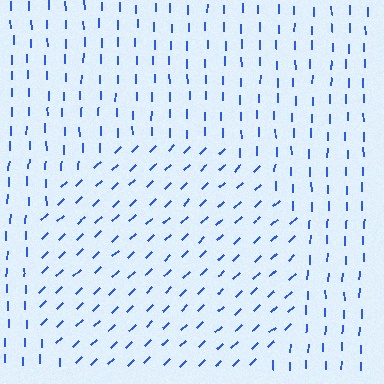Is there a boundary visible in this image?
Yes, there is a texture boundary formed by a change in line orientation.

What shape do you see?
I see a circle.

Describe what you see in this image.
The image is filled with small blue line segments. A circle region in the image has lines oriented differently from the surrounding lines, creating a visible texture boundary.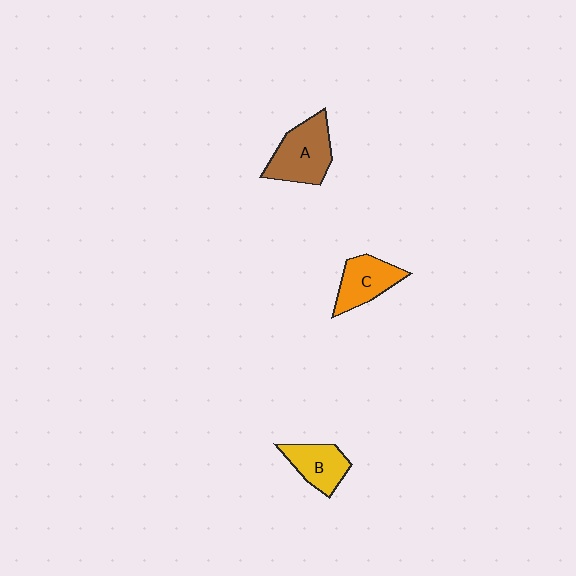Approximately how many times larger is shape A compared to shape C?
Approximately 1.3 times.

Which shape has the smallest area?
Shape B (yellow).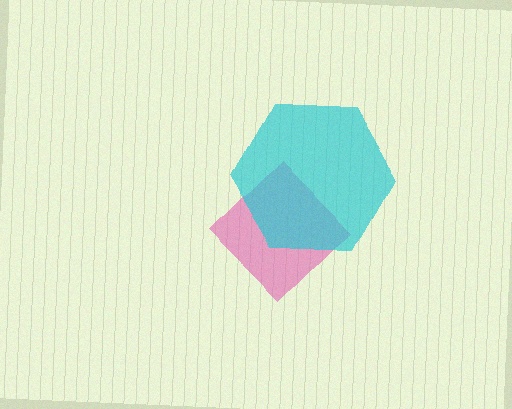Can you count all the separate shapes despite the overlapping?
Yes, there are 2 separate shapes.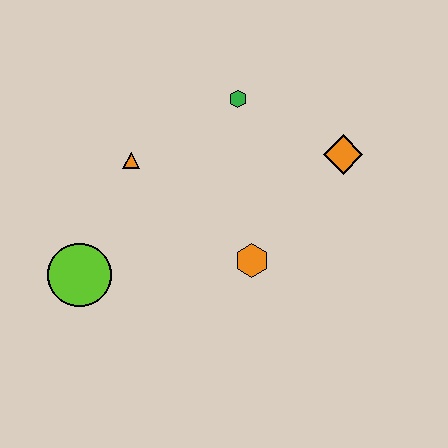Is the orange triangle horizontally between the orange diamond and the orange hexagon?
No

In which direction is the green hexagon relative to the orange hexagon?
The green hexagon is above the orange hexagon.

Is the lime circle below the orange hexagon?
Yes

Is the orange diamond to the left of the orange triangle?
No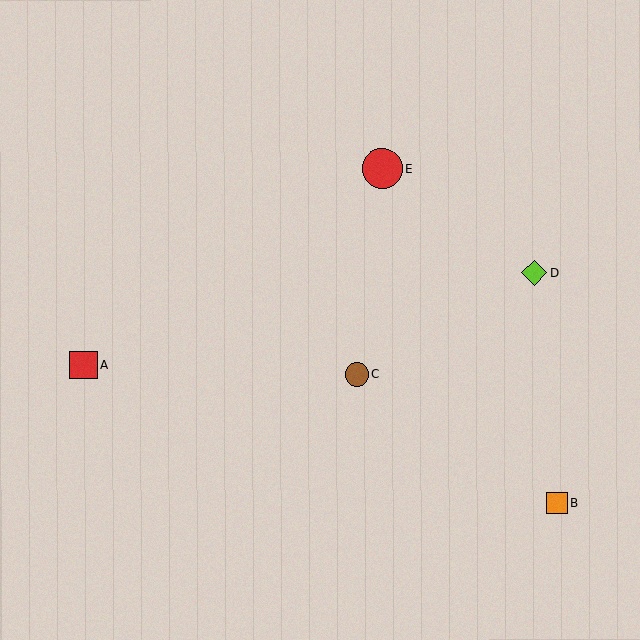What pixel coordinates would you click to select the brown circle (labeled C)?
Click at (357, 374) to select the brown circle C.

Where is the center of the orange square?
The center of the orange square is at (557, 504).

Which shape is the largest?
The red circle (labeled E) is the largest.